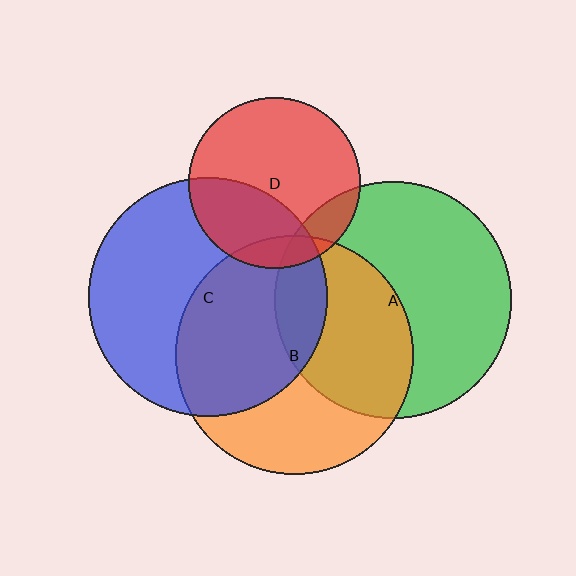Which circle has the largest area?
Circle B (orange).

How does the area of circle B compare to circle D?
Approximately 1.9 times.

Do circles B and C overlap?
Yes.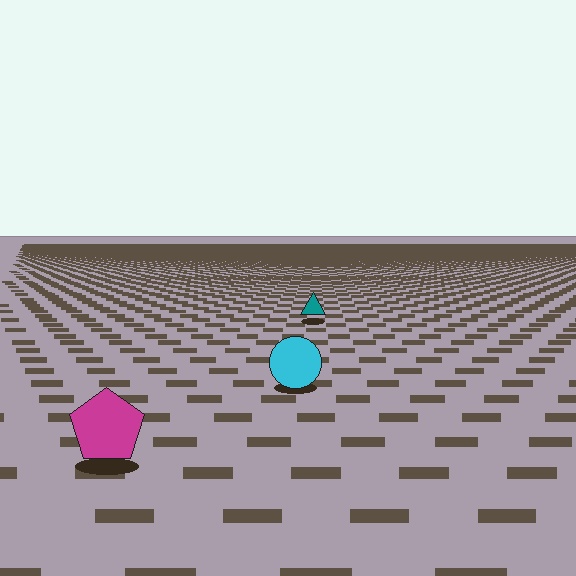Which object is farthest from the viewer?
The teal triangle is farthest from the viewer. It appears smaller and the ground texture around it is denser.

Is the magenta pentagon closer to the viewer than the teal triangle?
Yes. The magenta pentagon is closer — you can tell from the texture gradient: the ground texture is coarser near it.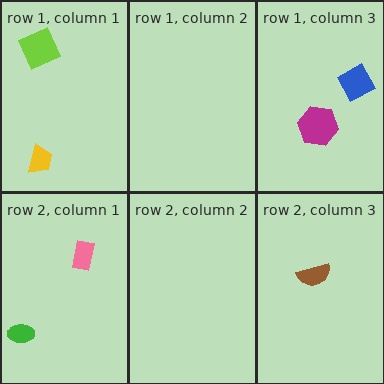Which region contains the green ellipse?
The row 2, column 1 region.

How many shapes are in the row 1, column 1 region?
2.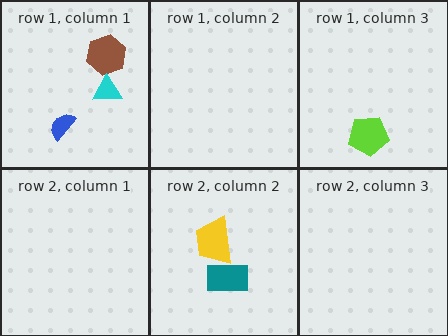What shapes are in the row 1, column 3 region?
The lime pentagon.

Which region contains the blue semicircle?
The row 1, column 1 region.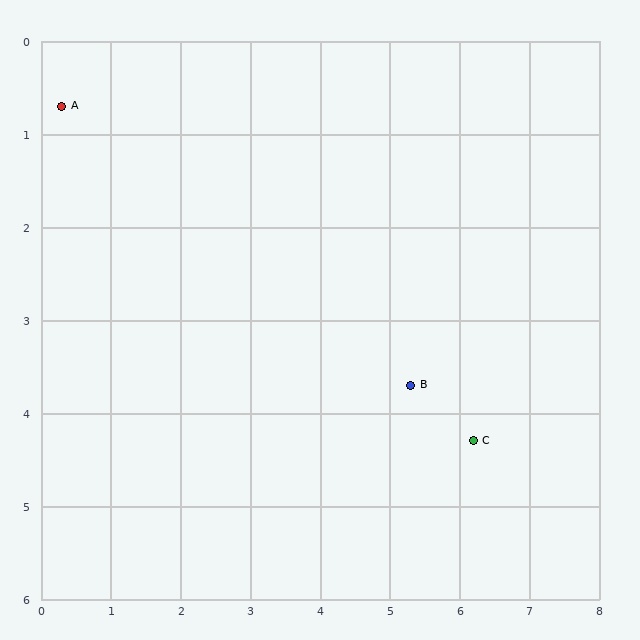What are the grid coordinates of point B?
Point B is at approximately (5.3, 3.7).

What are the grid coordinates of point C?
Point C is at approximately (6.2, 4.3).